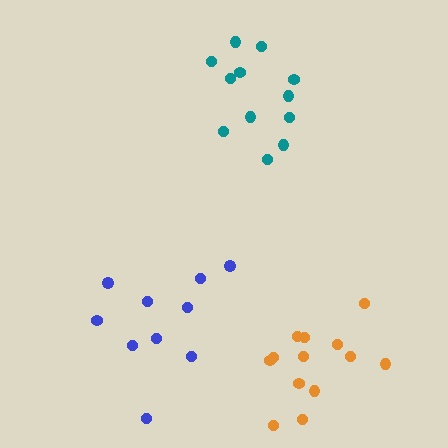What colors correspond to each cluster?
The clusters are colored: orange, blue, teal.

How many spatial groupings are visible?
There are 3 spatial groupings.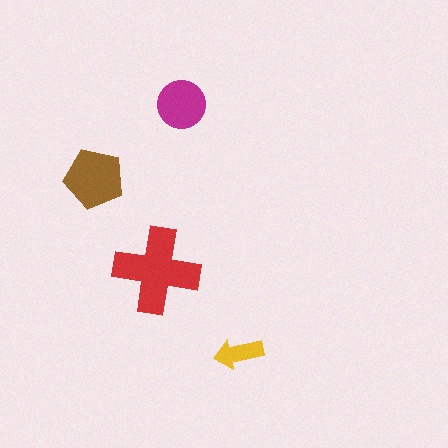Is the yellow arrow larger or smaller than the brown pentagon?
Smaller.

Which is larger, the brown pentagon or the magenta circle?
The brown pentagon.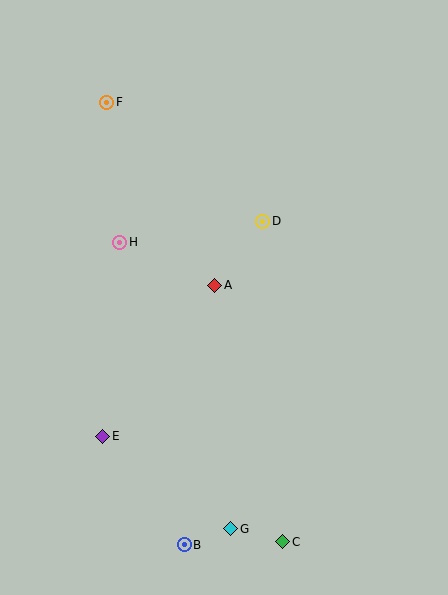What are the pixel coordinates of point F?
Point F is at (107, 102).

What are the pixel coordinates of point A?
Point A is at (215, 285).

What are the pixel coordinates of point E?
Point E is at (103, 436).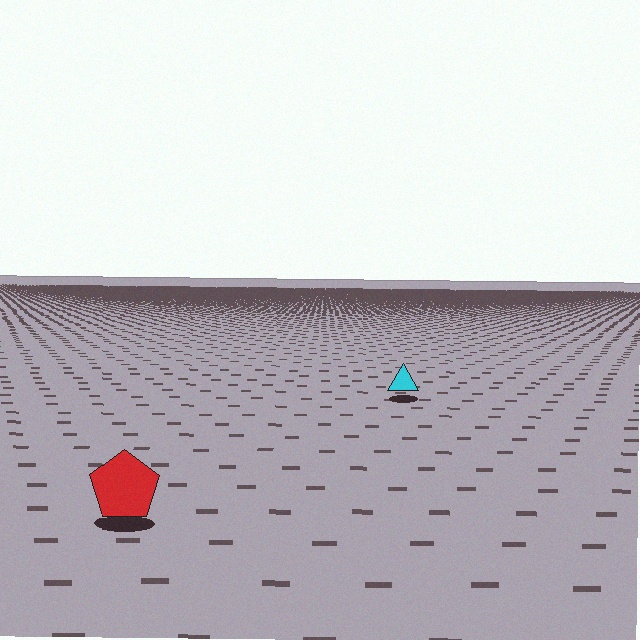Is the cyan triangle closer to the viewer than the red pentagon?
No. The red pentagon is closer — you can tell from the texture gradient: the ground texture is coarser near it.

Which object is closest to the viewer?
The red pentagon is closest. The texture marks near it are larger and more spread out.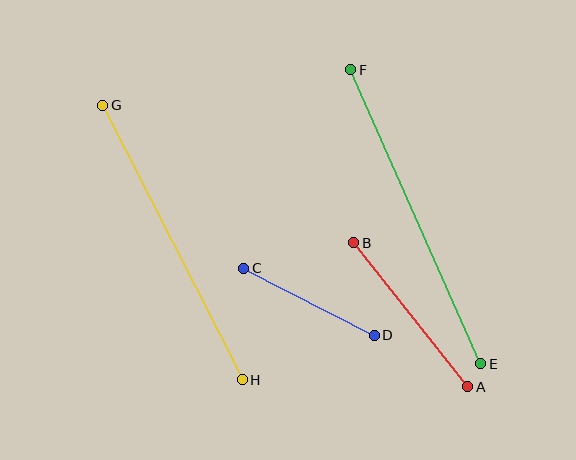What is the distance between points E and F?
The distance is approximately 321 pixels.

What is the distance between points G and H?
The distance is approximately 308 pixels.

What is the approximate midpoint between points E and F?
The midpoint is at approximately (416, 217) pixels.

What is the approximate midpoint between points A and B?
The midpoint is at approximately (411, 315) pixels.